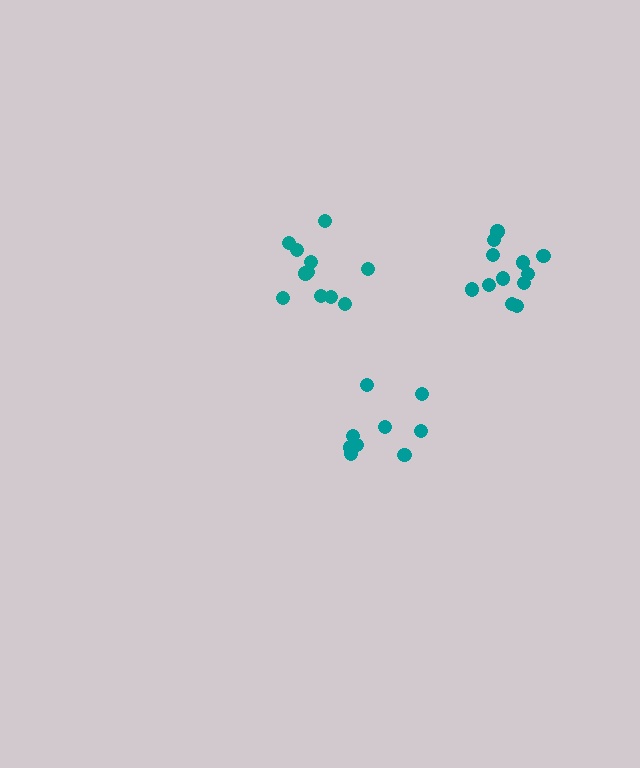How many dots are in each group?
Group 1: 12 dots, Group 2: 11 dots, Group 3: 9 dots (32 total).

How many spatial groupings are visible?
There are 3 spatial groupings.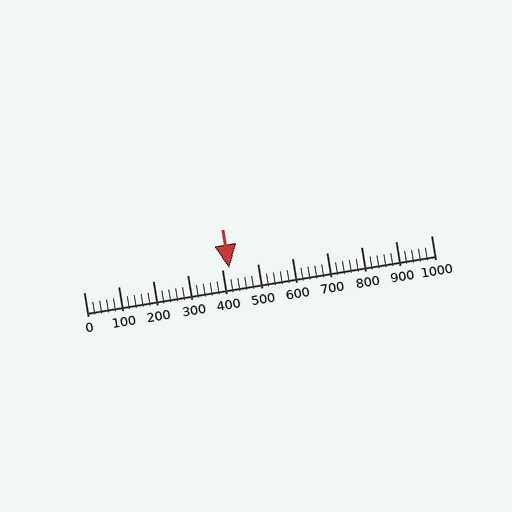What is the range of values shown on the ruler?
The ruler shows values from 0 to 1000.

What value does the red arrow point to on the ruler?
The red arrow points to approximately 420.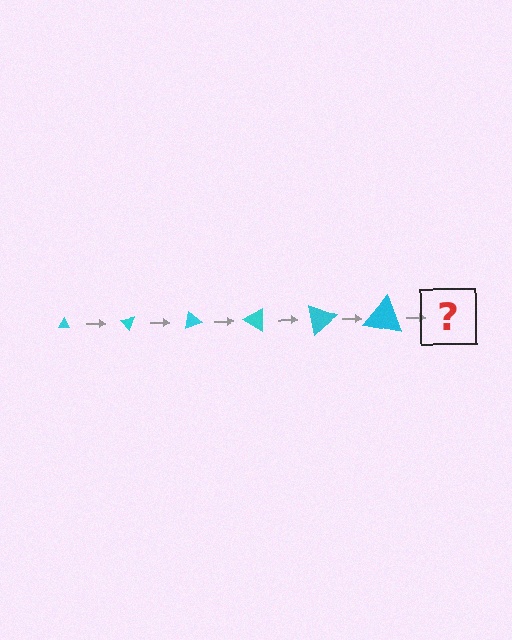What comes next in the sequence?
The next element should be a triangle, larger than the previous one and rotated 300 degrees from the start.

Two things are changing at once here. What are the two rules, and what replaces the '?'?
The two rules are that the triangle grows larger each step and it rotates 50 degrees each step. The '?' should be a triangle, larger than the previous one and rotated 300 degrees from the start.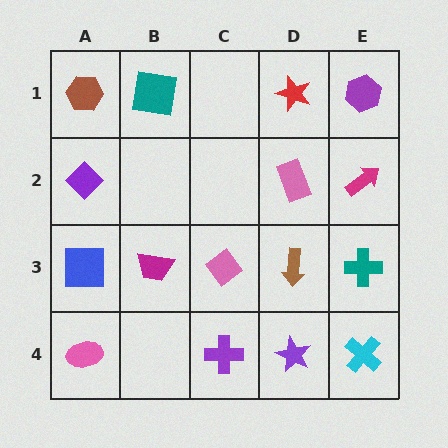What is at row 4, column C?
A purple cross.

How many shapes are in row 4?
4 shapes.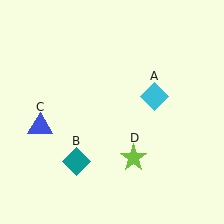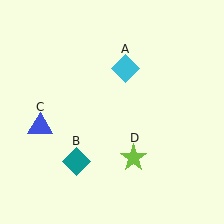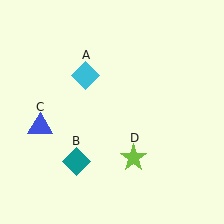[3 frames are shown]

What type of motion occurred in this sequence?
The cyan diamond (object A) rotated counterclockwise around the center of the scene.